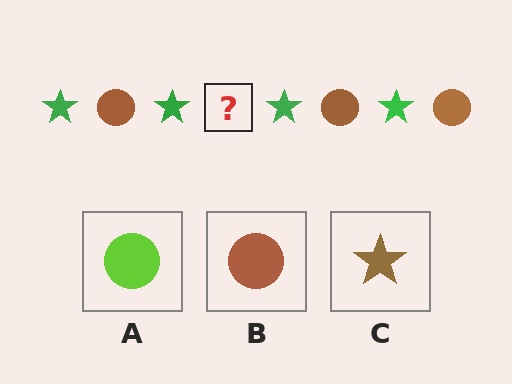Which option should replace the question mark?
Option B.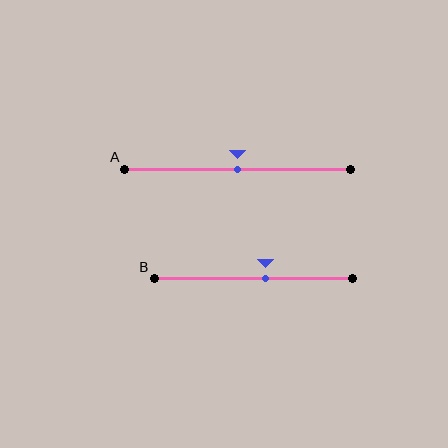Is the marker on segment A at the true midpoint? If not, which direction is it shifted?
Yes, the marker on segment A is at the true midpoint.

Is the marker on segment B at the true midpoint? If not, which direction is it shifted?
No, the marker on segment B is shifted to the right by about 6% of the segment length.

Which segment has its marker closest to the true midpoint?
Segment A has its marker closest to the true midpoint.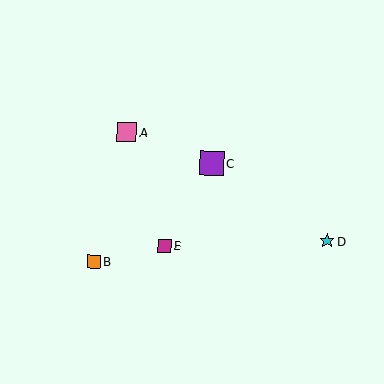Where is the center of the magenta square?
The center of the magenta square is at (165, 246).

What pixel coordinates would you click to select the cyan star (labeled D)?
Click at (327, 241) to select the cyan star D.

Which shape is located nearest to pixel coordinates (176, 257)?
The magenta square (labeled E) at (165, 246) is nearest to that location.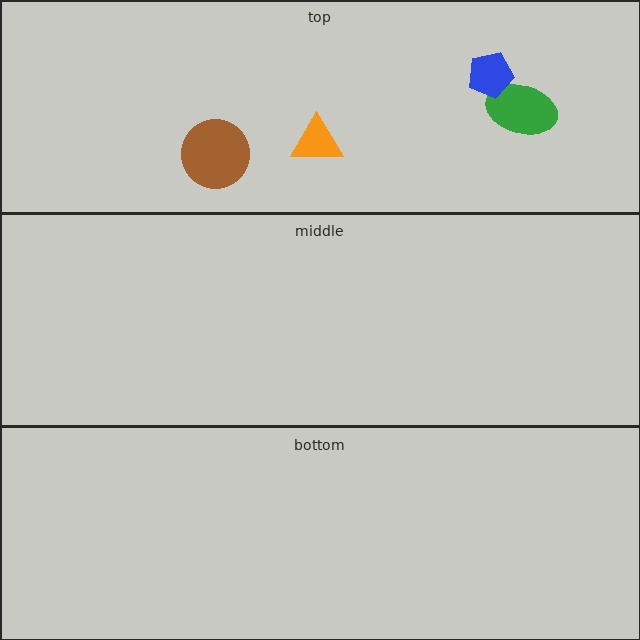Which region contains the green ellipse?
The top region.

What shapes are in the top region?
The orange triangle, the green ellipse, the brown circle, the blue pentagon.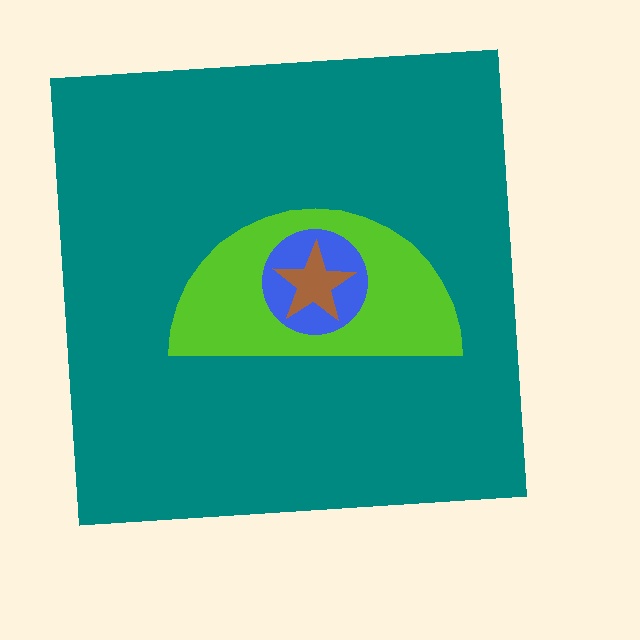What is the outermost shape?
The teal square.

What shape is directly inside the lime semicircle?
The blue circle.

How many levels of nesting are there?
4.